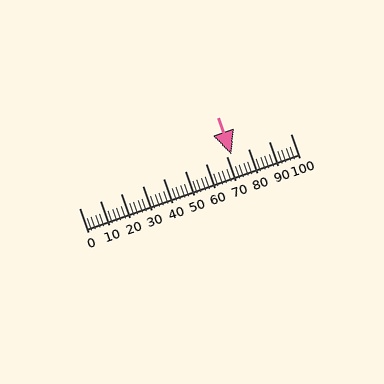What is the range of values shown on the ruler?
The ruler shows values from 0 to 100.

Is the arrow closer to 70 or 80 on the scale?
The arrow is closer to 70.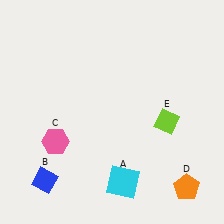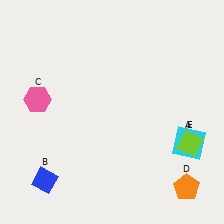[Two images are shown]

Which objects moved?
The objects that moved are: the cyan square (A), the pink hexagon (C), the lime diamond (E).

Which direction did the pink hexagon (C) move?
The pink hexagon (C) moved up.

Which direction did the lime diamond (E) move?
The lime diamond (E) moved right.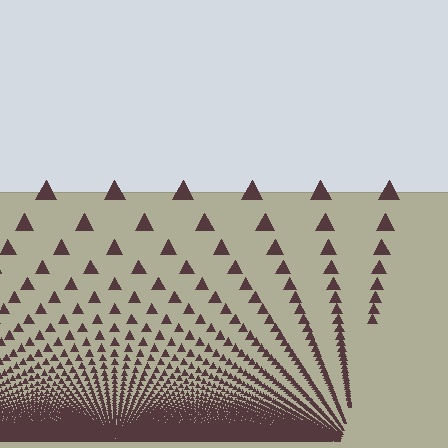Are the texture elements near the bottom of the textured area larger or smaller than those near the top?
Smaller. The gradient is inverted — elements near the bottom are smaller and denser.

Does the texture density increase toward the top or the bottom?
Density increases toward the bottom.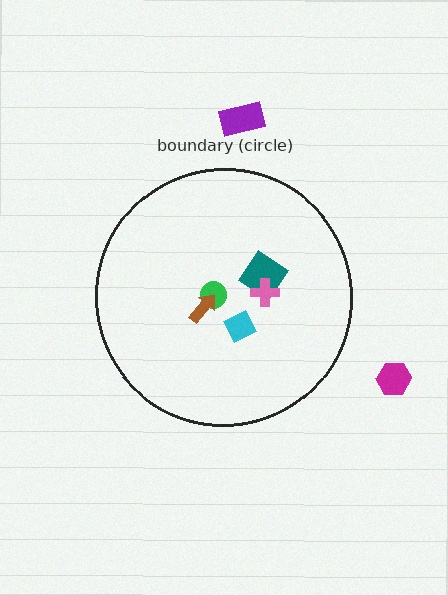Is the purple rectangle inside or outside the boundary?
Outside.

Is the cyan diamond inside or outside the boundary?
Inside.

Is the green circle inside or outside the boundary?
Inside.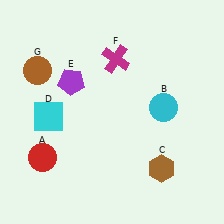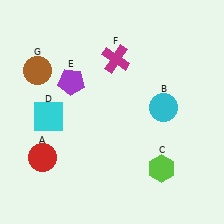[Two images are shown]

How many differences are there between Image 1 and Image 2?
There is 1 difference between the two images.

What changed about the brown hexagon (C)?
In Image 1, C is brown. In Image 2, it changed to lime.